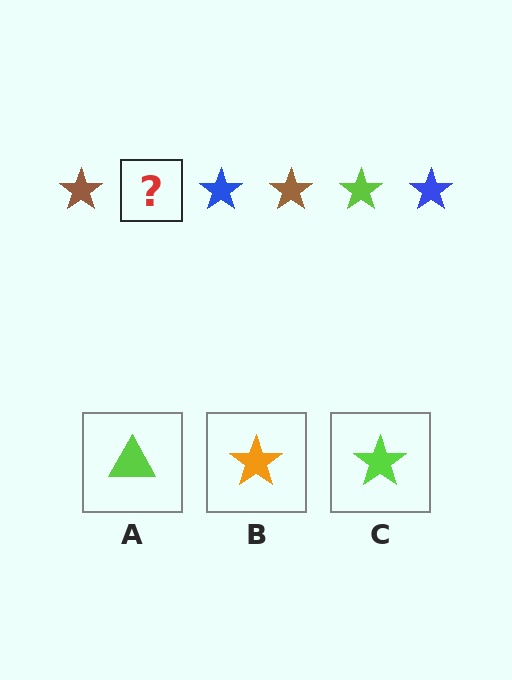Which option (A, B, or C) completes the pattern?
C.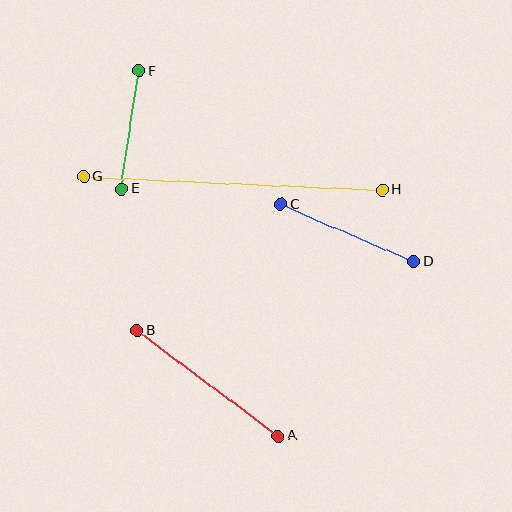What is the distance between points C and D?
The distance is approximately 145 pixels.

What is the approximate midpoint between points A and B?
The midpoint is at approximately (208, 383) pixels.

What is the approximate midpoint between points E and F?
The midpoint is at approximately (130, 130) pixels.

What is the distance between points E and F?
The distance is approximately 119 pixels.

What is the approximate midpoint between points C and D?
The midpoint is at approximately (347, 233) pixels.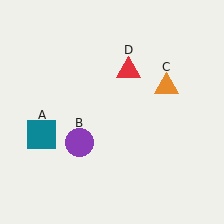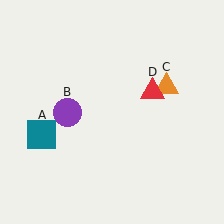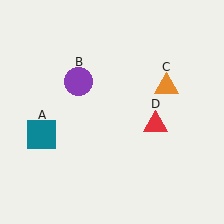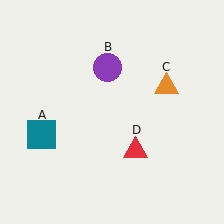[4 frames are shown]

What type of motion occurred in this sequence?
The purple circle (object B), red triangle (object D) rotated clockwise around the center of the scene.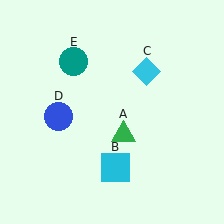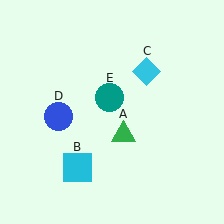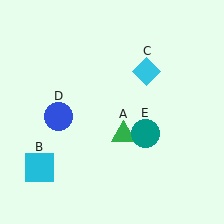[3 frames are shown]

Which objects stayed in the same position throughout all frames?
Green triangle (object A) and cyan diamond (object C) and blue circle (object D) remained stationary.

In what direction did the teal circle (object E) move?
The teal circle (object E) moved down and to the right.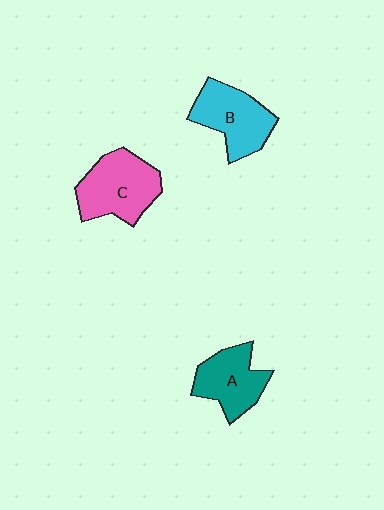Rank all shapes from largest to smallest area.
From largest to smallest: C (pink), B (cyan), A (teal).